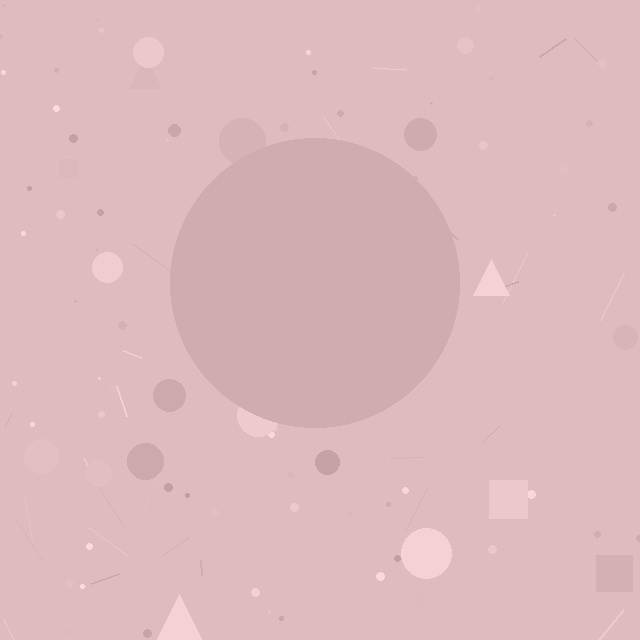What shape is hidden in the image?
A circle is hidden in the image.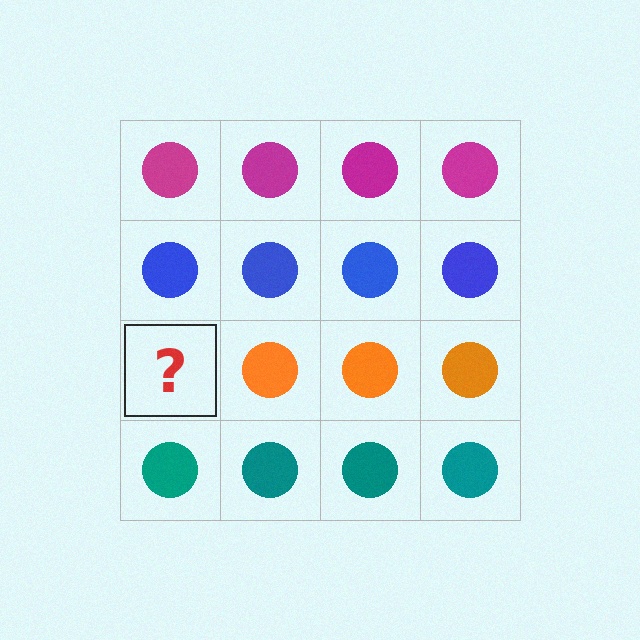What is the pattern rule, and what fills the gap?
The rule is that each row has a consistent color. The gap should be filled with an orange circle.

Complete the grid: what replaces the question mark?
The question mark should be replaced with an orange circle.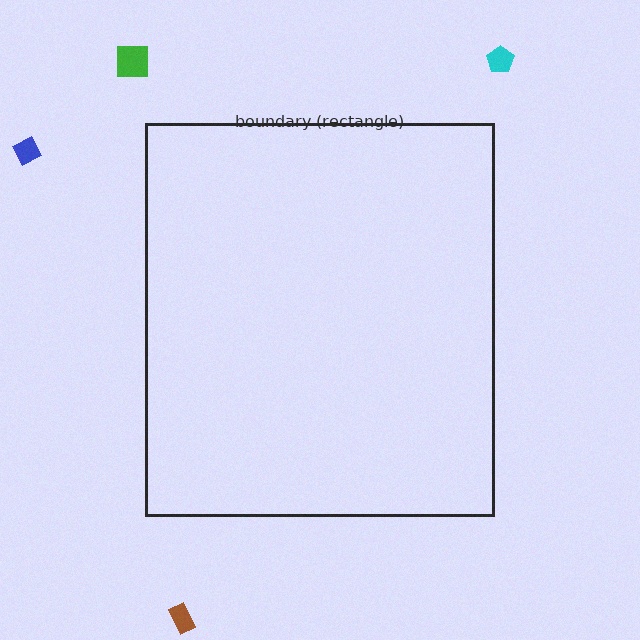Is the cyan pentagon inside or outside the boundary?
Outside.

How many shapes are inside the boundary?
0 inside, 4 outside.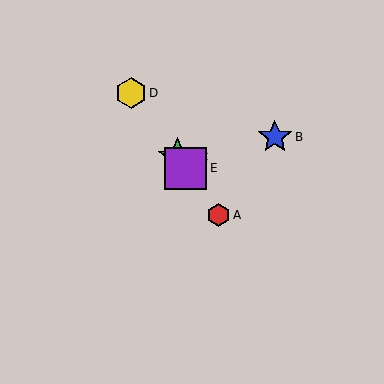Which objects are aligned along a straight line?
Objects A, C, D, E are aligned along a straight line.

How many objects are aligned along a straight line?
4 objects (A, C, D, E) are aligned along a straight line.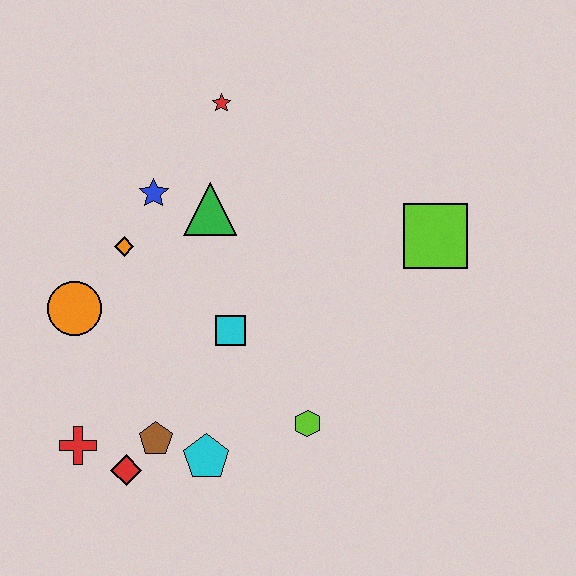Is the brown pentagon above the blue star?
No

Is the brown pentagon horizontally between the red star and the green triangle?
No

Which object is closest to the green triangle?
The blue star is closest to the green triangle.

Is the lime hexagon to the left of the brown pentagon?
No